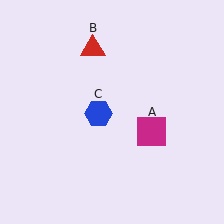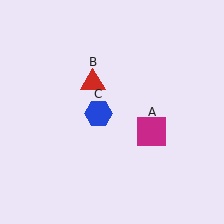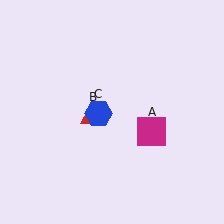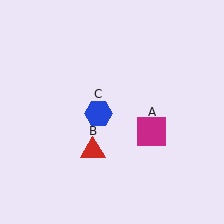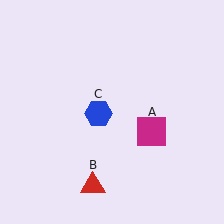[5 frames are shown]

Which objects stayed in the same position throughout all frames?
Magenta square (object A) and blue hexagon (object C) remained stationary.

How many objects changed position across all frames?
1 object changed position: red triangle (object B).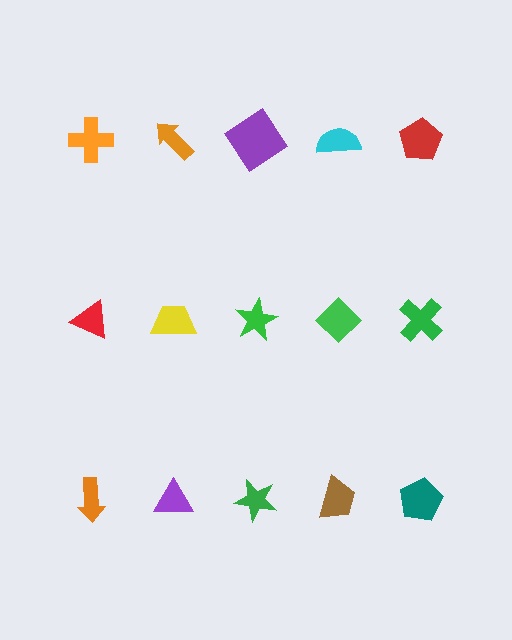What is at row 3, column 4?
A brown trapezoid.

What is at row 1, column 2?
An orange arrow.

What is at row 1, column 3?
A purple diamond.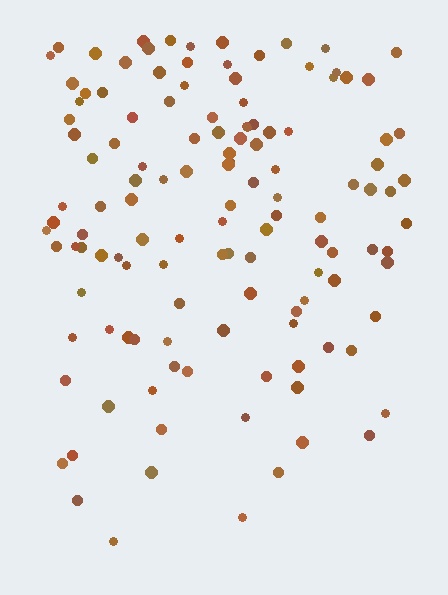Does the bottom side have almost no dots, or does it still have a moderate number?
Still a moderate number, just noticeably fewer than the top.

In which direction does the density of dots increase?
From bottom to top, with the top side densest.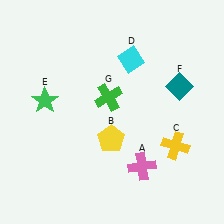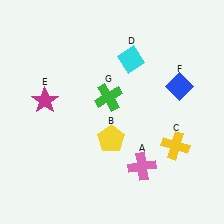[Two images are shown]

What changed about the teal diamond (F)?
In Image 1, F is teal. In Image 2, it changed to blue.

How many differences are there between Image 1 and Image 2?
There are 2 differences between the two images.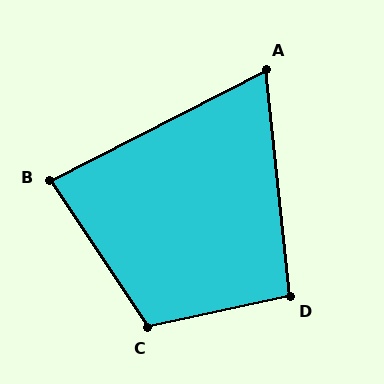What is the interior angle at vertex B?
Approximately 84 degrees (acute).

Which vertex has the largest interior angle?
C, at approximately 111 degrees.